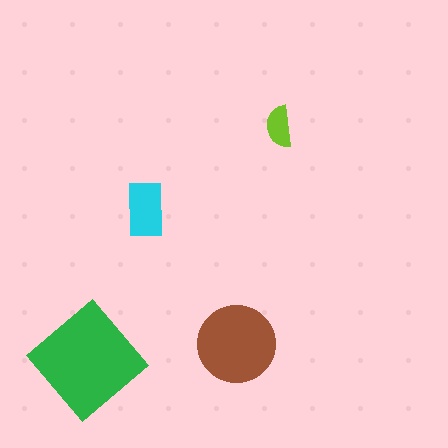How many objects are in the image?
There are 4 objects in the image.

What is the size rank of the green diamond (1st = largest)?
1st.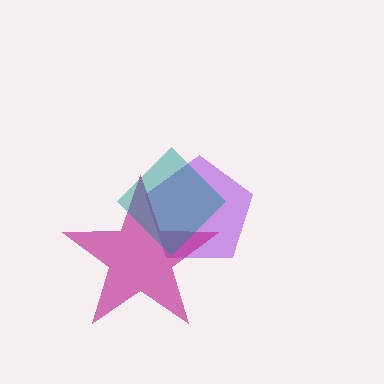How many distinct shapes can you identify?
There are 3 distinct shapes: a purple pentagon, a magenta star, a teal diamond.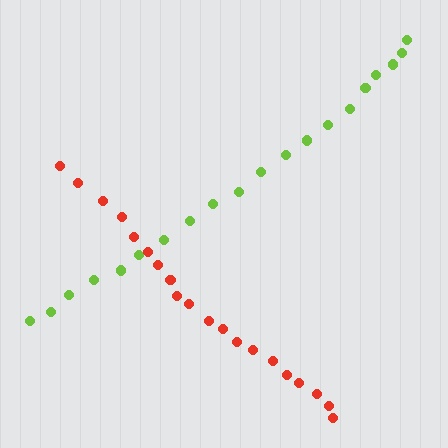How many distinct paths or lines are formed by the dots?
There are 2 distinct paths.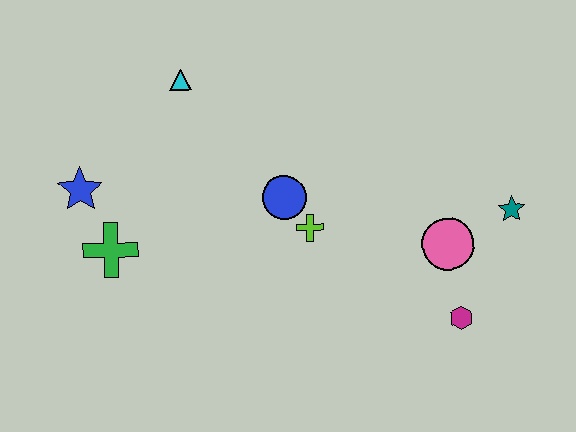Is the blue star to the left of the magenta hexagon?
Yes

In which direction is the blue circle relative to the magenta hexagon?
The blue circle is to the left of the magenta hexagon.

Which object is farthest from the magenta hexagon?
The blue star is farthest from the magenta hexagon.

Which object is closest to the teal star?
The pink circle is closest to the teal star.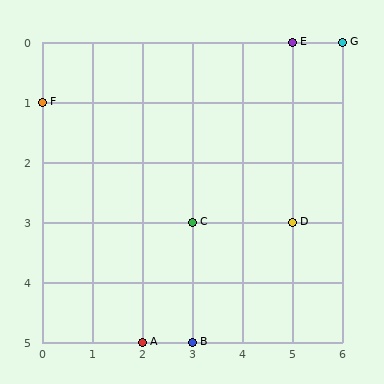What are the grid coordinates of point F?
Point F is at grid coordinates (0, 1).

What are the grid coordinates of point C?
Point C is at grid coordinates (3, 3).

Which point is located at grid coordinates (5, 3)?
Point D is at (5, 3).